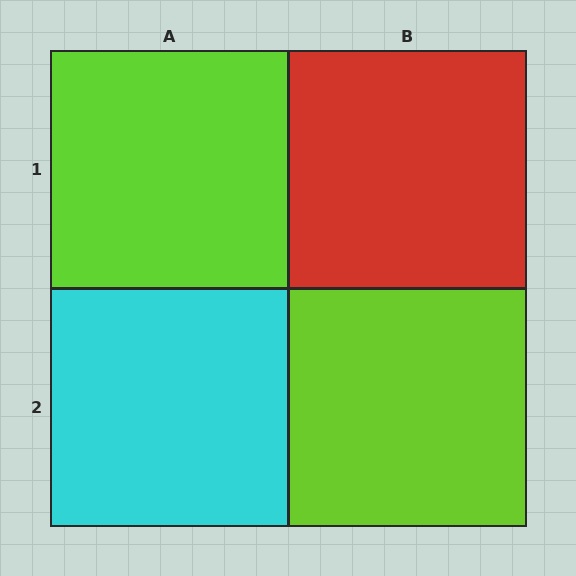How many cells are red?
1 cell is red.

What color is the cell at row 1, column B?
Red.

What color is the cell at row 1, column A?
Lime.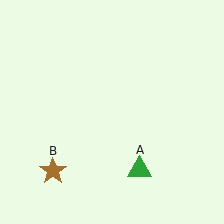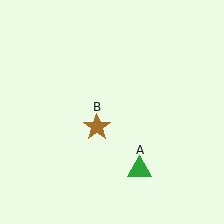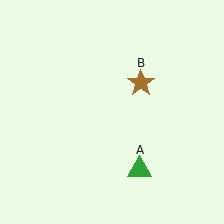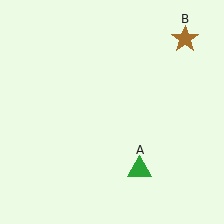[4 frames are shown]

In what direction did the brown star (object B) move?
The brown star (object B) moved up and to the right.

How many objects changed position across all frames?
1 object changed position: brown star (object B).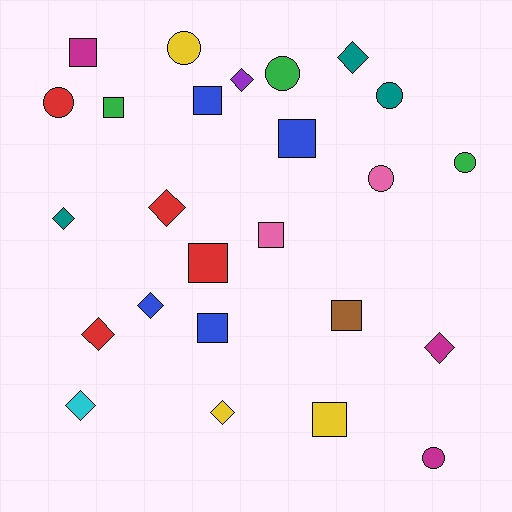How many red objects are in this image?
There are 4 red objects.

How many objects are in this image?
There are 25 objects.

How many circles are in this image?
There are 7 circles.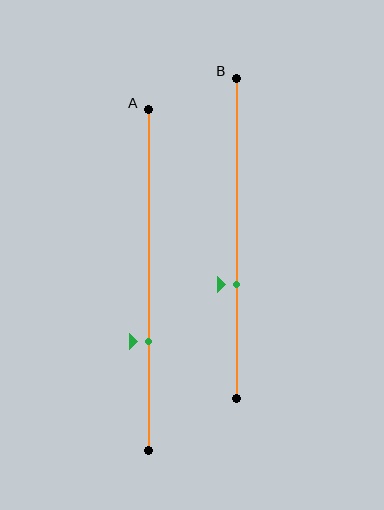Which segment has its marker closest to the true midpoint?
Segment B has its marker closest to the true midpoint.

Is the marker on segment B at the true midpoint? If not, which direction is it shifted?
No, the marker on segment B is shifted downward by about 14% of the segment length.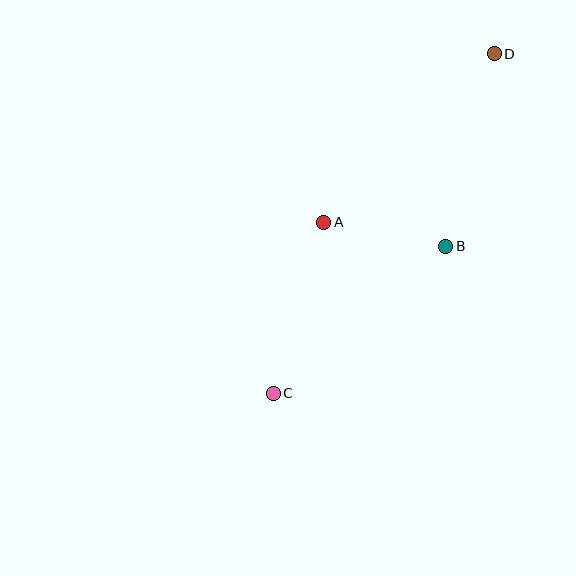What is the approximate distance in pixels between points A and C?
The distance between A and C is approximately 178 pixels.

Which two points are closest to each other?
Points A and B are closest to each other.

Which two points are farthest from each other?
Points C and D are farthest from each other.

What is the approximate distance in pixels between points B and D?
The distance between B and D is approximately 198 pixels.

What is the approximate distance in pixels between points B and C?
The distance between B and C is approximately 227 pixels.